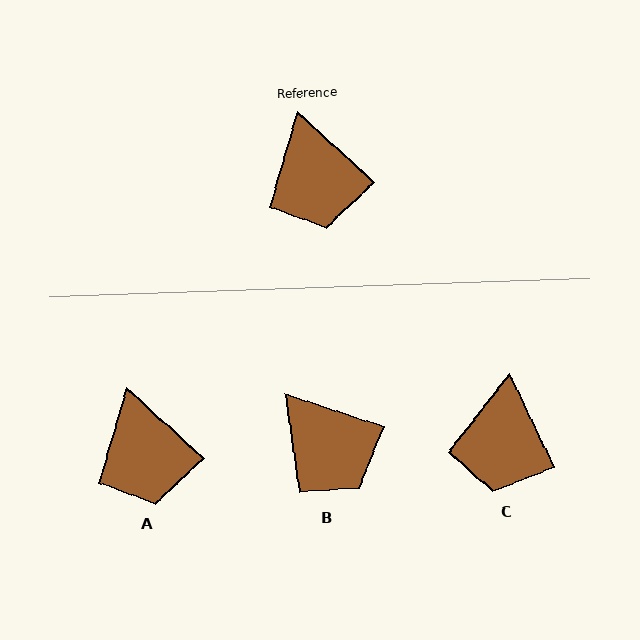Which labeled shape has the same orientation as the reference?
A.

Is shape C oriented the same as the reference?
No, it is off by about 22 degrees.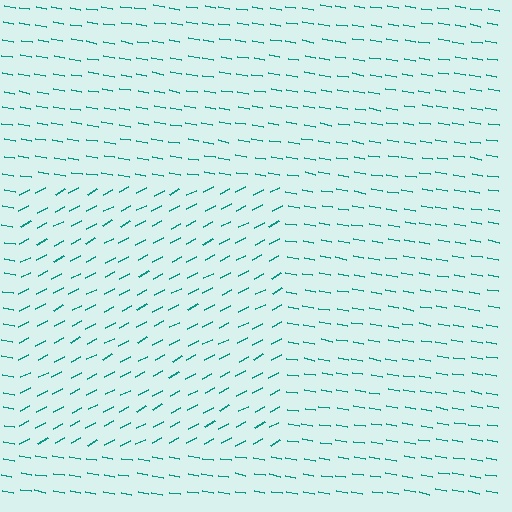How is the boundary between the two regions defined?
The boundary is defined purely by a change in line orientation (approximately 37 degrees difference). All lines are the same color and thickness.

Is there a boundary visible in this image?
Yes, there is a texture boundary formed by a change in line orientation.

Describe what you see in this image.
The image is filled with small teal line segments. A rectangle region in the image has lines oriented differently from the surrounding lines, creating a visible texture boundary.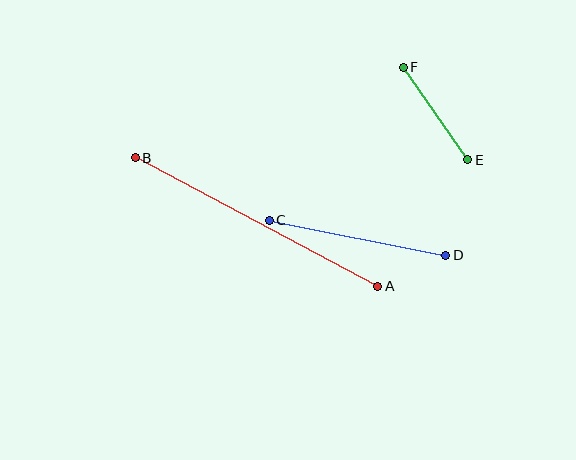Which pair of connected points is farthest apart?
Points A and B are farthest apart.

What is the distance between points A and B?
The distance is approximately 275 pixels.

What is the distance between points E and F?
The distance is approximately 113 pixels.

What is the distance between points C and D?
The distance is approximately 180 pixels.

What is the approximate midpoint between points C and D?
The midpoint is at approximately (358, 238) pixels.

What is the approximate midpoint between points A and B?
The midpoint is at approximately (257, 222) pixels.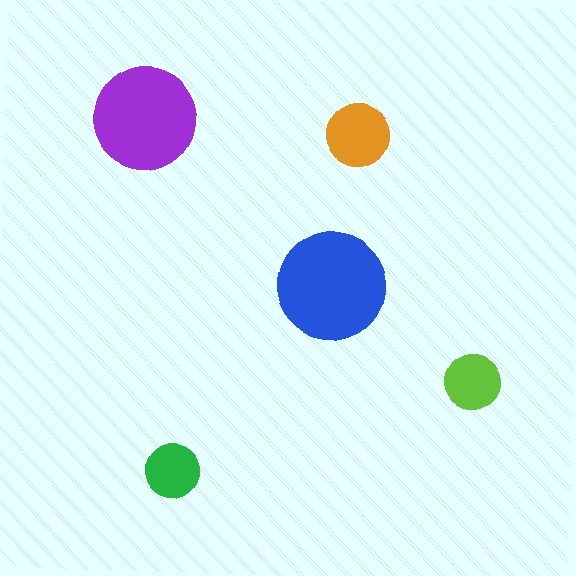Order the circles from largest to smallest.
the blue one, the purple one, the orange one, the lime one, the green one.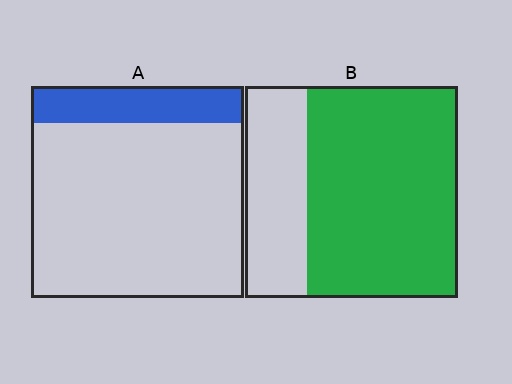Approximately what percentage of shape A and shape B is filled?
A is approximately 15% and B is approximately 70%.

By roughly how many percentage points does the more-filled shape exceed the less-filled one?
By roughly 55 percentage points (B over A).